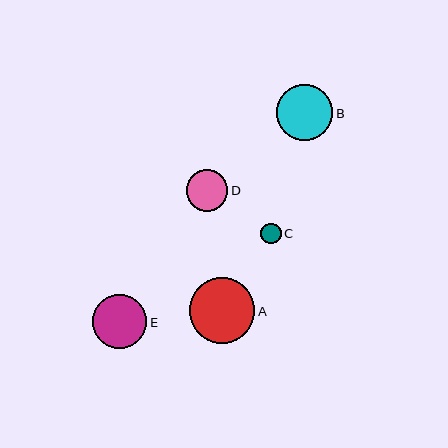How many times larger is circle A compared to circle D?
Circle A is approximately 1.6 times the size of circle D.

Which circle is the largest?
Circle A is the largest with a size of approximately 65 pixels.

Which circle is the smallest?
Circle C is the smallest with a size of approximately 21 pixels.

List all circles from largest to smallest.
From largest to smallest: A, B, E, D, C.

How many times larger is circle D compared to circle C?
Circle D is approximately 2.0 times the size of circle C.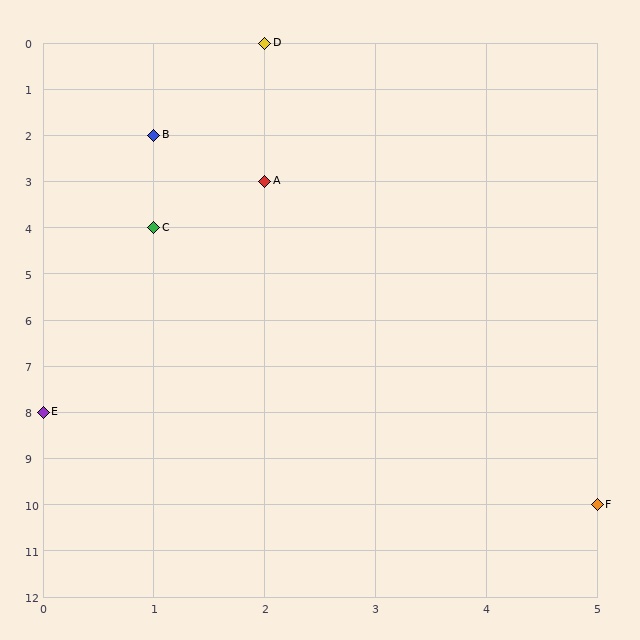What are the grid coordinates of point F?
Point F is at grid coordinates (5, 10).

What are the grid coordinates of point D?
Point D is at grid coordinates (2, 0).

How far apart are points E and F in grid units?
Points E and F are 5 columns and 2 rows apart (about 5.4 grid units diagonally).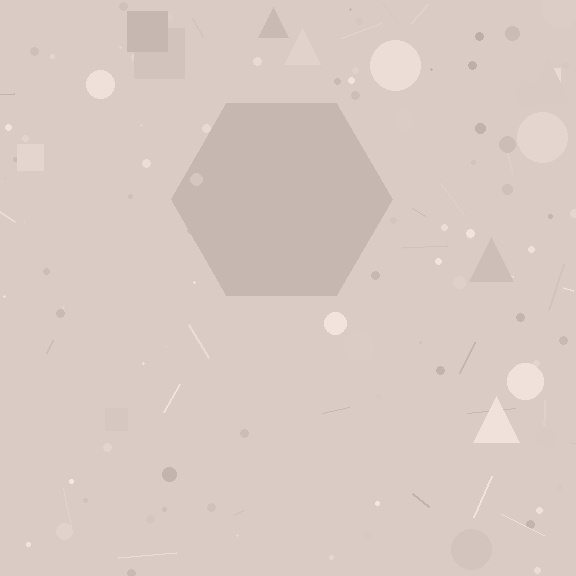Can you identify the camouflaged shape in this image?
The camouflaged shape is a hexagon.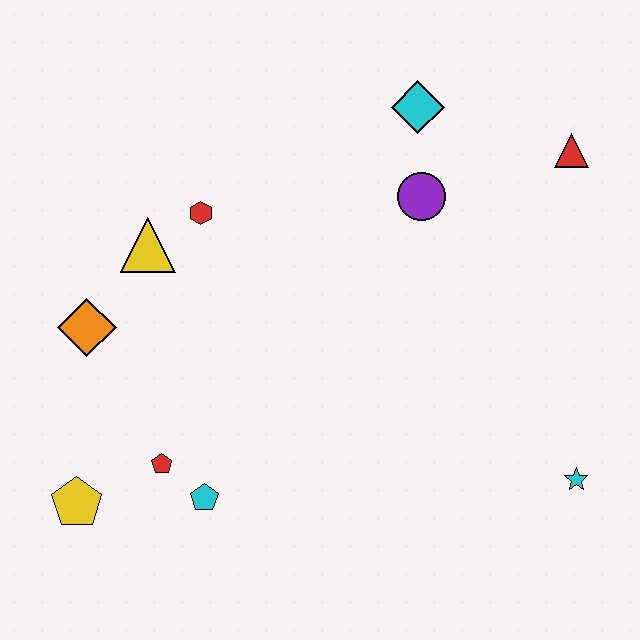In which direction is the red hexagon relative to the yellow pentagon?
The red hexagon is above the yellow pentagon.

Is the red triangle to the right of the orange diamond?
Yes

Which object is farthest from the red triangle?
The yellow pentagon is farthest from the red triangle.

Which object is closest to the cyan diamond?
The purple circle is closest to the cyan diamond.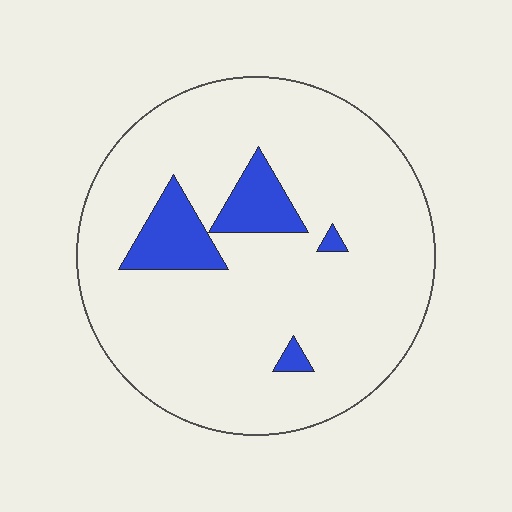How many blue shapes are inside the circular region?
4.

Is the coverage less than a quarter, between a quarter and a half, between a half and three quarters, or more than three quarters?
Less than a quarter.